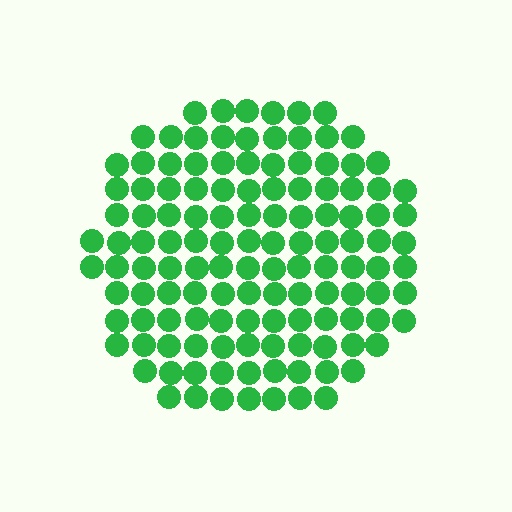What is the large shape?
The large shape is a circle.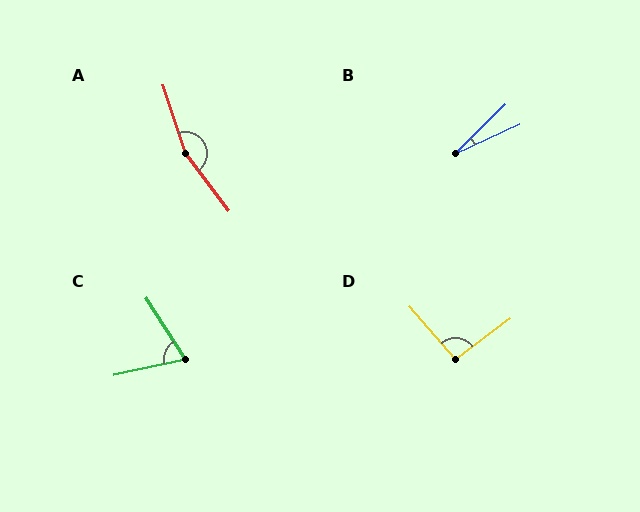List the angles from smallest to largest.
B (20°), C (69°), D (93°), A (162°).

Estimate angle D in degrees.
Approximately 93 degrees.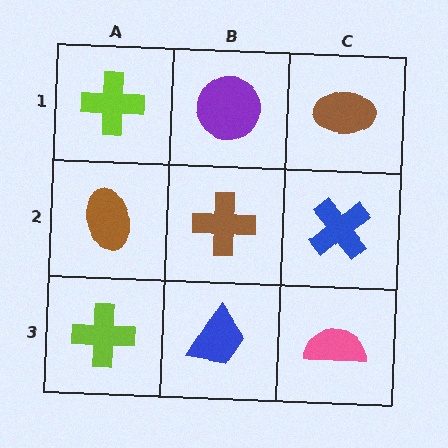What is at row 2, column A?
A brown ellipse.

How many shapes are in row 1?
3 shapes.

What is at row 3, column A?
A lime cross.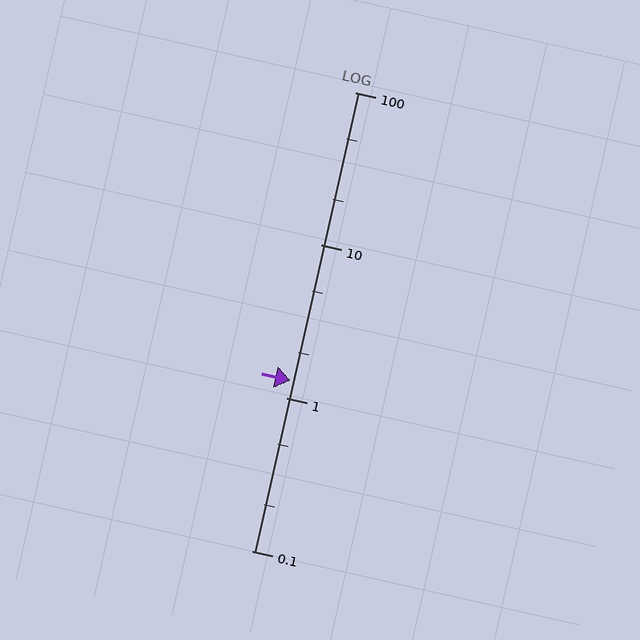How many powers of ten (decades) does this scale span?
The scale spans 3 decades, from 0.1 to 100.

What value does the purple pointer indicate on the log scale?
The pointer indicates approximately 1.3.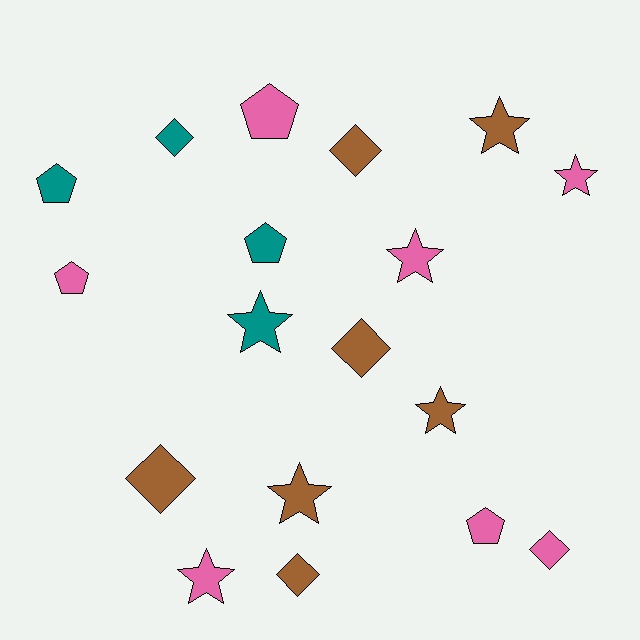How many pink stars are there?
There are 3 pink stars.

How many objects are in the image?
There are 18 objects.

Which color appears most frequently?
Pink, with 7 objects.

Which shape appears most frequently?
Star, with 7 objects.